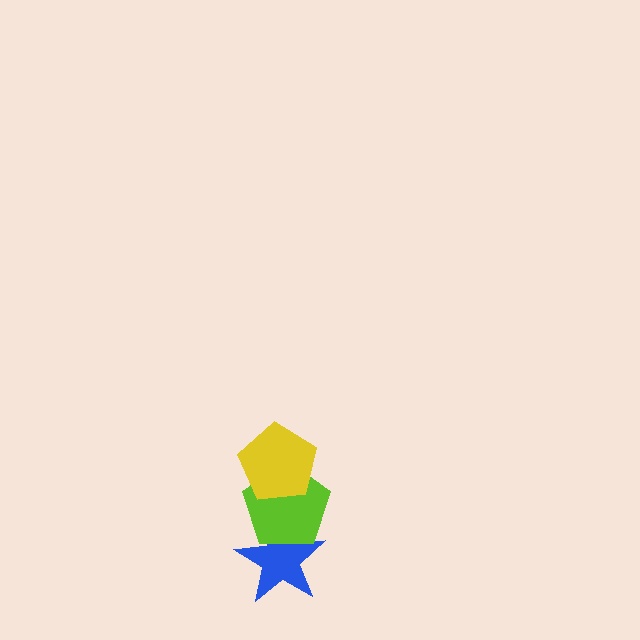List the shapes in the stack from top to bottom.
From top to bottom: the yellow pentagon, the lime pentagon, the blue star.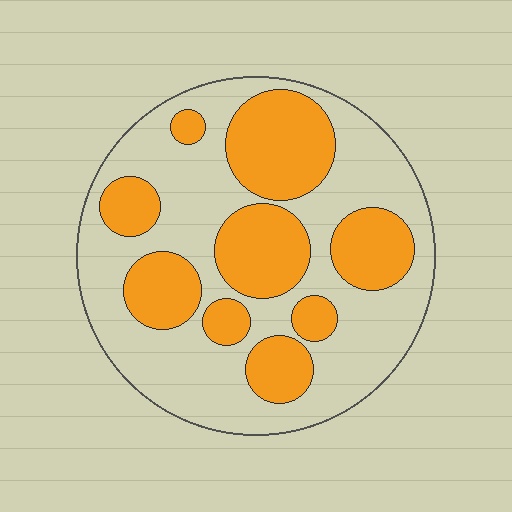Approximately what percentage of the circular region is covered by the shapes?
Approximately 40%.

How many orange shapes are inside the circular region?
9.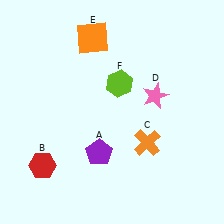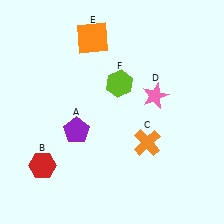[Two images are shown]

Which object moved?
The purple pentagon (A) moved left.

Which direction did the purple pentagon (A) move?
The purple pentagon (A) moved left.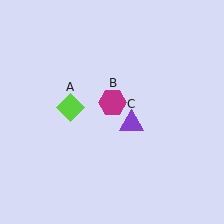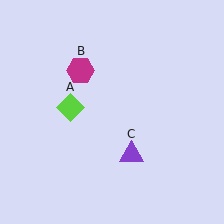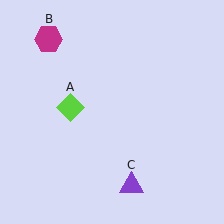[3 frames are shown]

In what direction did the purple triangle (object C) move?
The purple triangle (object C) moved down.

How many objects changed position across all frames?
2 objects changed position: magenta hexagon (object B), purple triangle (object C).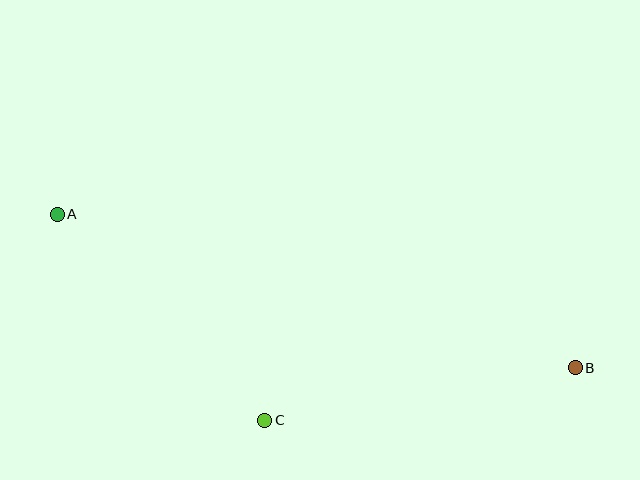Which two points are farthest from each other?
Points A and B are farthest from each other.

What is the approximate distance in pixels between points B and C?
The distance between B and C is approximately 315 pixels.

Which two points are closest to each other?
Points A and C are closest to each other.